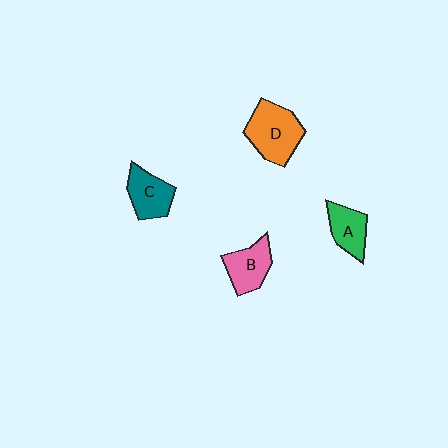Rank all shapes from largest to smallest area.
From largest to smallest: D (orange), B (pink), C (teal), A (green).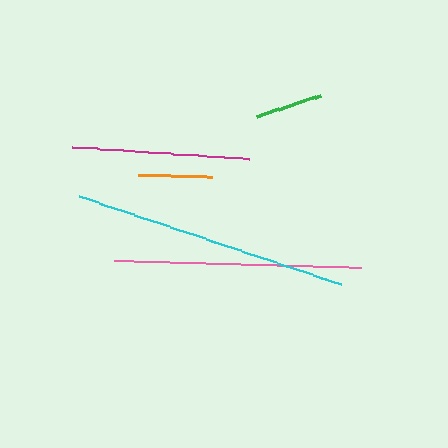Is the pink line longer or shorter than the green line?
The pink line is longer than the green line.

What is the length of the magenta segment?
The magenta segment is approximately 177 pixels long.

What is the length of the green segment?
The green segment is approximately 66 pixels long.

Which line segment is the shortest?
The green line is the shortest at approximately 66 pixels.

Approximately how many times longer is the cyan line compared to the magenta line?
The cyan line is approximately 1.6 times the length of the magenta line.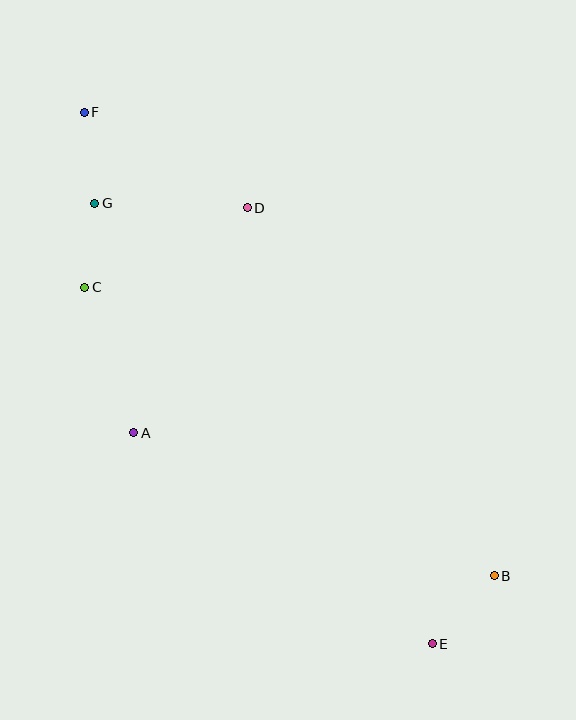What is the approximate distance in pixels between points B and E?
The distance between B and E is approximately 92 pixels.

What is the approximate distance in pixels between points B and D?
The distance between B and D is approximately 443 pixels.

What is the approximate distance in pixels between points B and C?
The distance between B and C is approximately 501 pixels.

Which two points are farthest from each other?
Points E and F are farthest from each other.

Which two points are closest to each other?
Points C and G are closest to each other.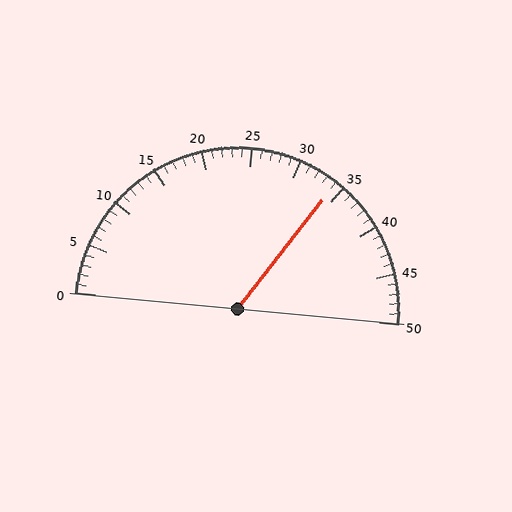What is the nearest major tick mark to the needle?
The nearest major tick mark is 35.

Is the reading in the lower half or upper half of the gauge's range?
The reading is in the upper half of the range (0 to 50).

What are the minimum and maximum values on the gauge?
The gauge ranges from 0 to 50.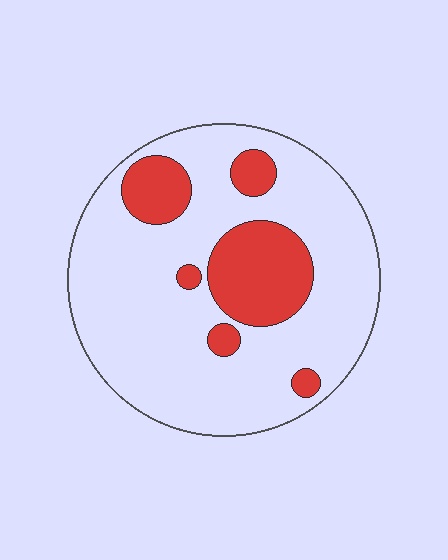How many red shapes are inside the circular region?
6.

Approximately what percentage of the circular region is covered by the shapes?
Approximately 20%.